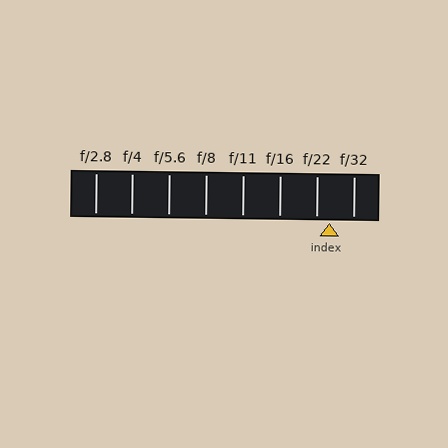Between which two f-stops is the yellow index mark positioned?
The index mark is between f/22 and f/32.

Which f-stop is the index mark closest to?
The index mark is closest to f/22.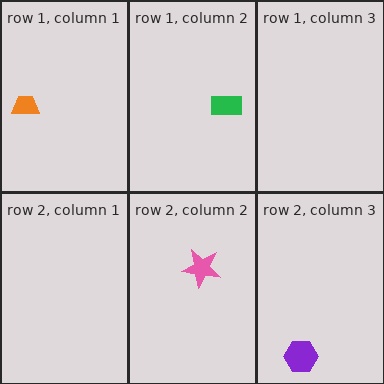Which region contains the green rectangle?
The row 1, column 2 region.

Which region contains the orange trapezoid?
The row 1, column 1 region.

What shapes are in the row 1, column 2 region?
The green rectangle.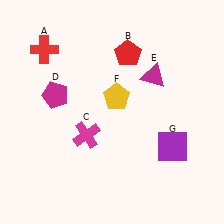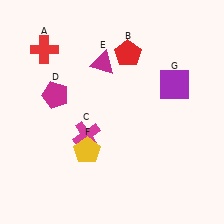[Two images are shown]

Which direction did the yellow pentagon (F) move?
The yellow pentagon (F) moved down.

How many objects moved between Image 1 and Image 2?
3 objects moved between the two images.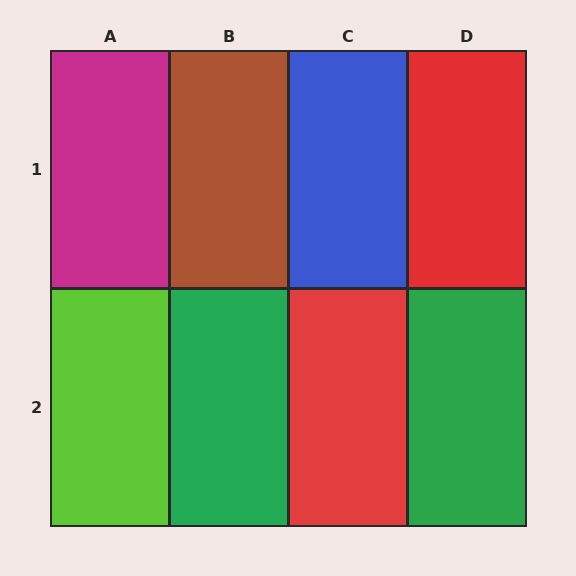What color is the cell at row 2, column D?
Green.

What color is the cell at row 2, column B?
Green.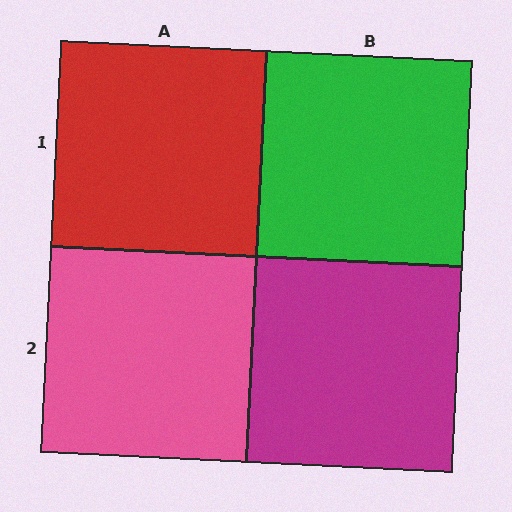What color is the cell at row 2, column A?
Pink.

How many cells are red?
1 cell is red.